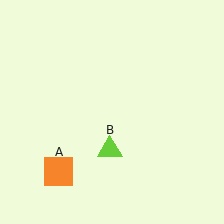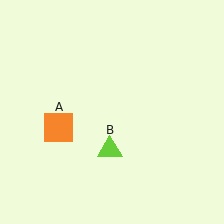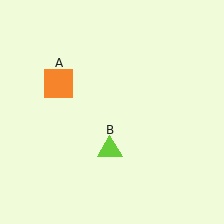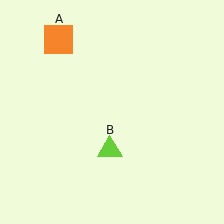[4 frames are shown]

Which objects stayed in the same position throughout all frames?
Lime triangle (object B) remained stationary.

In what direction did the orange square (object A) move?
The orange square (object A) moved up.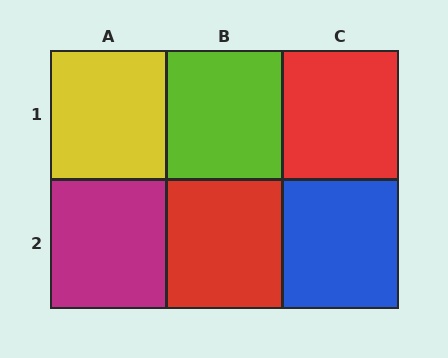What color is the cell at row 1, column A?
Yellow.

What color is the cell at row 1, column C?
Red.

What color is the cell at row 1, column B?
Lime.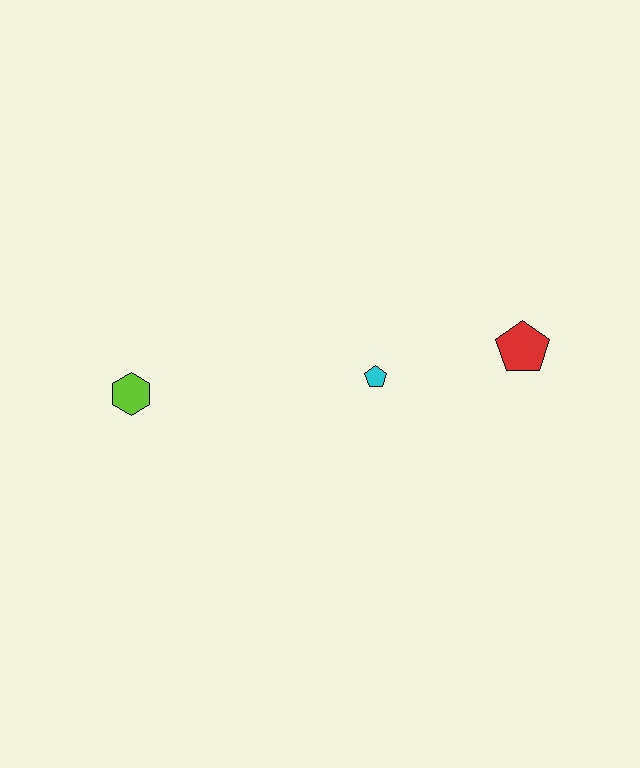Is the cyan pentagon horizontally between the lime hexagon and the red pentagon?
Yes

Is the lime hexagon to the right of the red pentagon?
No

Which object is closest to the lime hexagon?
The cyan pentagon is closest to the lime hexagon.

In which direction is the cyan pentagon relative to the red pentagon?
The cyan pentagon is to the left of the red pentagon.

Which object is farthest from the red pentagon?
The lime hexagon is farthest from the red pentagon.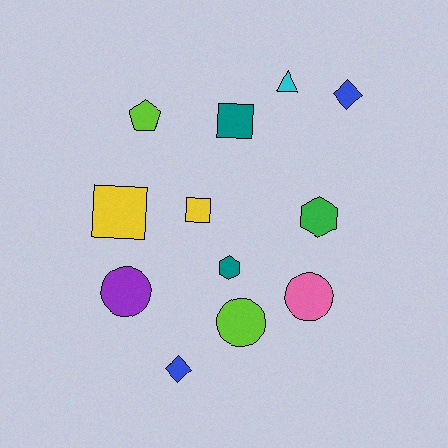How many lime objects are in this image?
There are 2 lime objects.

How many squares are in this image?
There are 3 squares.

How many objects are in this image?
There are 12 objects.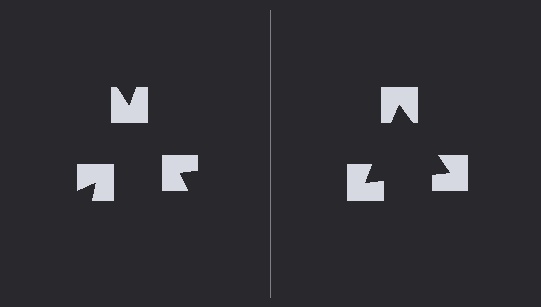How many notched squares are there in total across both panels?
6 — 3 on each side.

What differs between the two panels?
The notched squares are positioned identically on both sides; only the wedge orientations differ. On the right they align to a triangle; on the left they are misaligned.